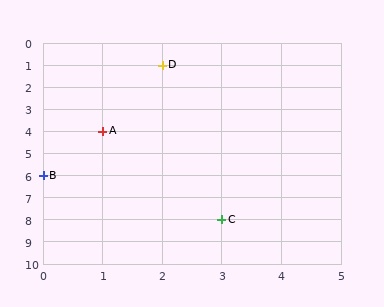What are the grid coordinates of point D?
Point D is at grid coordinates (2, 1).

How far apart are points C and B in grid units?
Points C and B are 3 columns and 2 rows apart (about 3.6 grid units diagonally).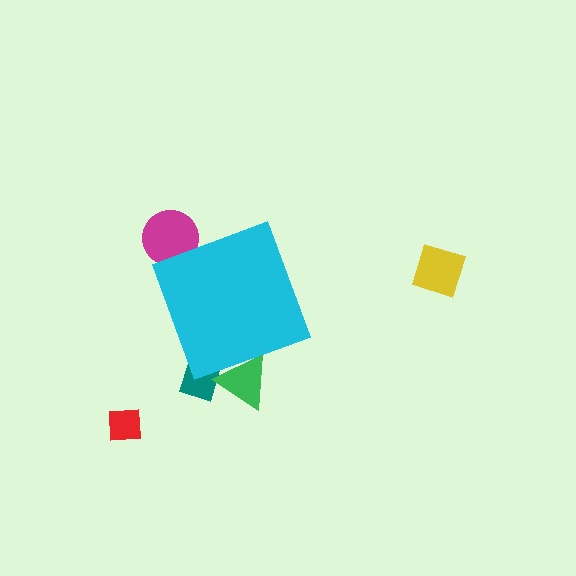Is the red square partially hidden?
No, the red square is fully visible.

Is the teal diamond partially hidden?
Yes, the teal diamond is partially hidden behind the cyan diamond.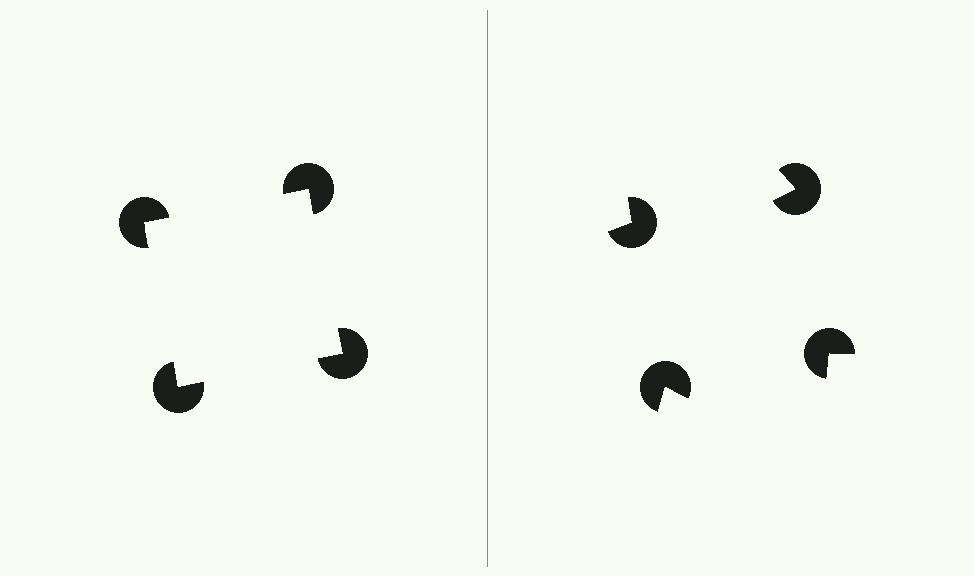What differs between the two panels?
The pac-man discs are positioned identically on both sides; only the wedge orientations differ. On the left they align to a square; on the right they are misaligned.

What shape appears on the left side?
An illusory square.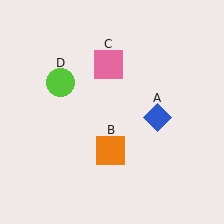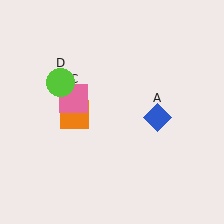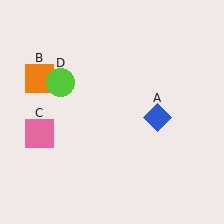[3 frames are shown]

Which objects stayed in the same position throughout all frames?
Blue diamond (object A) and lime circle (object D) remained stationary.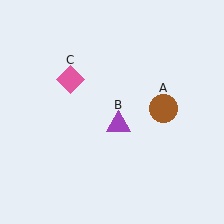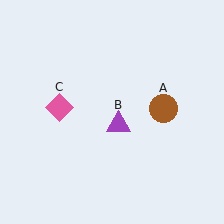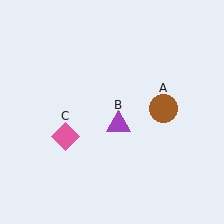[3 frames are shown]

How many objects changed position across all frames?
1 object changed position: pink diamond (object C).